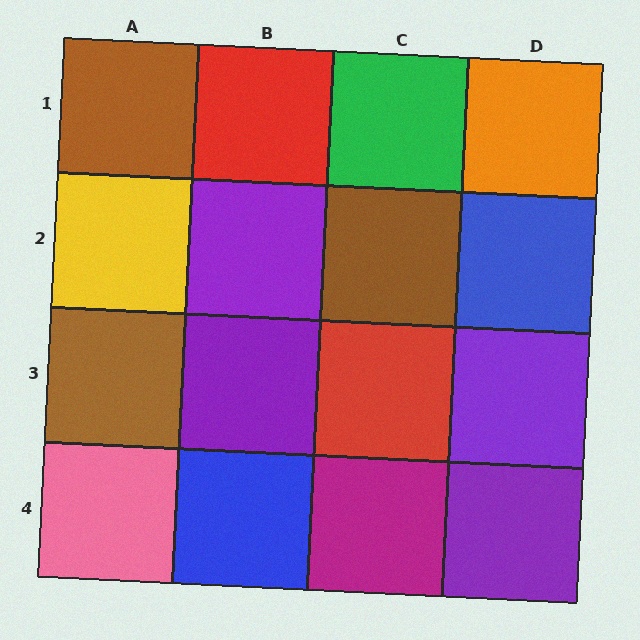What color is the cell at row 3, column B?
Purple.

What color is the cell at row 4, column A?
Pink.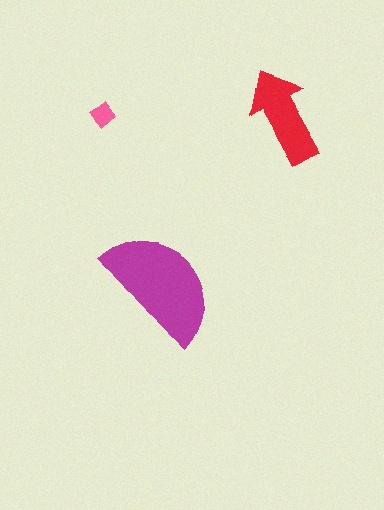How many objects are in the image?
There are 3 objects in the image.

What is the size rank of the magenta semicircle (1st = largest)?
1st.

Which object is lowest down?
The magenta semicircle is bottommost.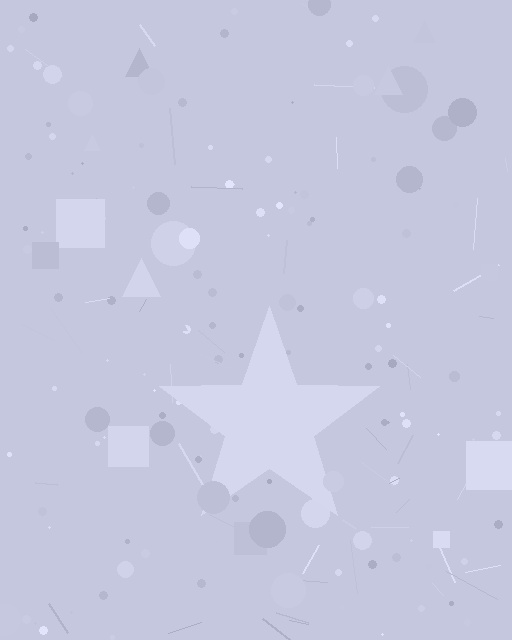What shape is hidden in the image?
A star is hidden in the image.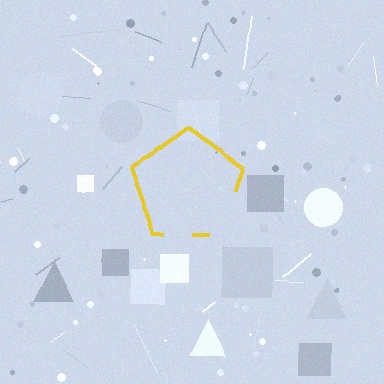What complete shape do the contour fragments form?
The contour fragments form a pentagon.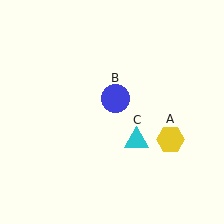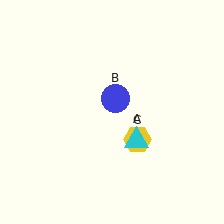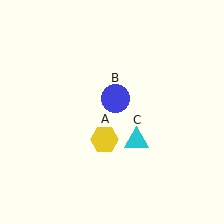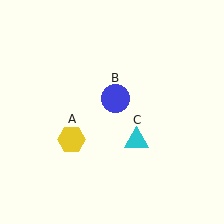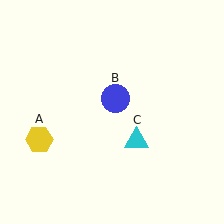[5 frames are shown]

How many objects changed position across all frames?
1 object changed position: yellow hexagon (object A).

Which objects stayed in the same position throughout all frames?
Blue circle (object B) and cyan triangle (object C) remained stationary.